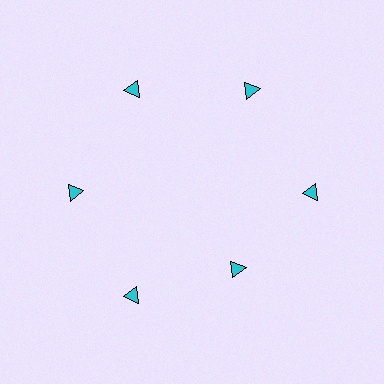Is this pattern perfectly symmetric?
No. The 6 cyan triangles are arranged in a ring, but one element near the 5 o'clock position is pulled inward toward the center, breaking the 6-fold rotational symmetry.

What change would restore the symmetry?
The symmetry would be restored by moving it outward, back onto the ring so that all 6 triangles sit at equal angles and equal distance from the center.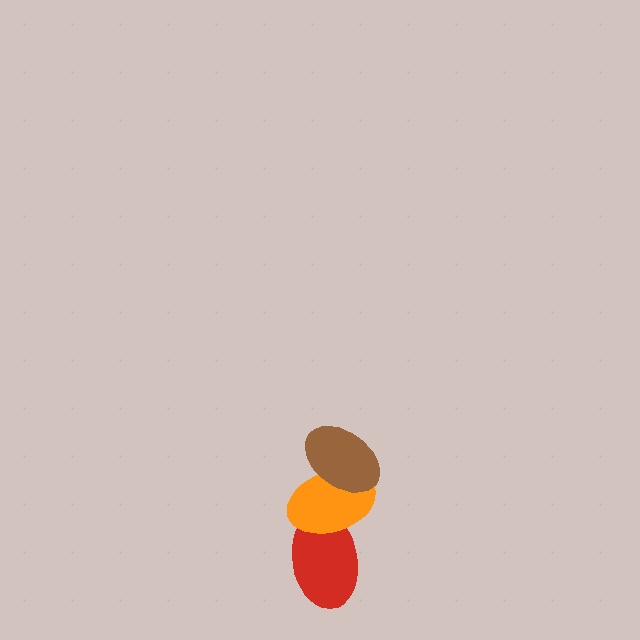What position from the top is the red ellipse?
The red ellipse is 3rd from the top.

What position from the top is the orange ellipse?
The orange ellipse is 2nd from the top.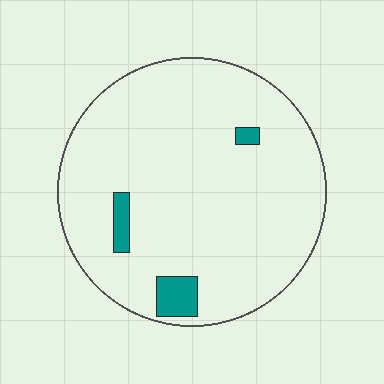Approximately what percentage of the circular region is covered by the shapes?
Approximately 5%.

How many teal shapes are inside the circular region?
3.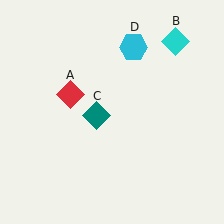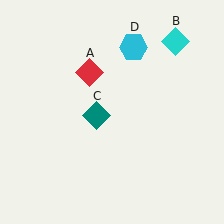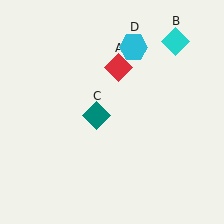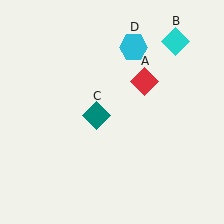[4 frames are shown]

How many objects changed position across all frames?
1 object changed position: red diamond (object A).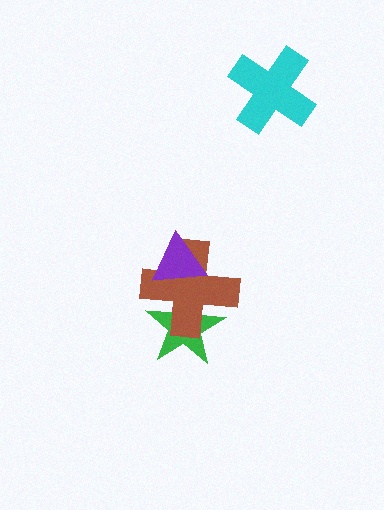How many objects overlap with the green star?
2 objects overlap with the green star.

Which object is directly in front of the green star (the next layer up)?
The brown cross is directly in front of the green star.